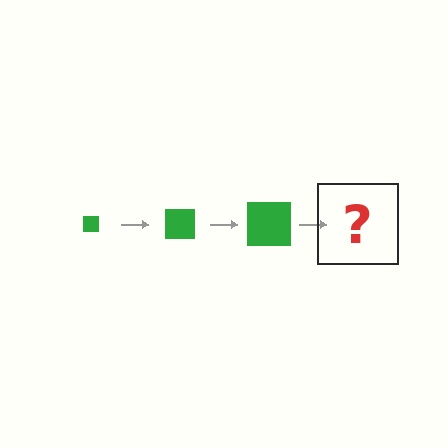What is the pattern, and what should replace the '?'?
The pattern is that the square gets progressively larger each step. The '?' should be a green square, larger than the previous one.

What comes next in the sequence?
The next element should be a green square, larger than the previous one.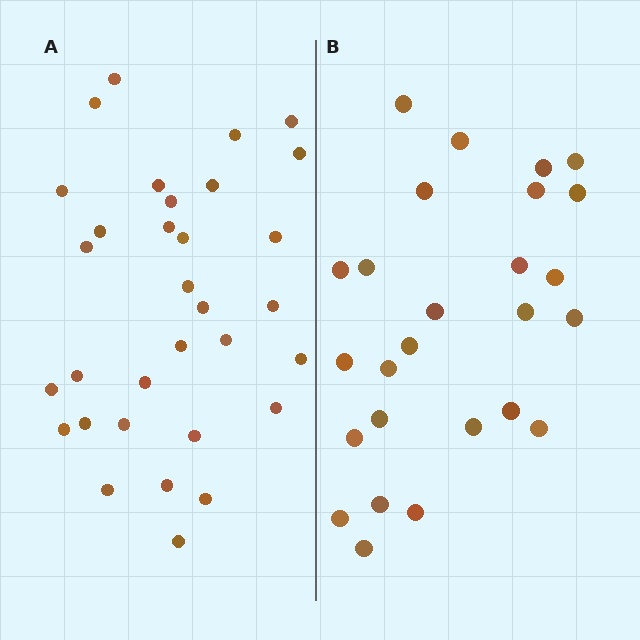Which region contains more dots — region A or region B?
Region A (the left region) has more dots.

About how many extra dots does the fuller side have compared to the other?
Region A has about 6 more dots than region B.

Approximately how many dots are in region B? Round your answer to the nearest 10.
About 30 dots. (The exact count is 26, which rounds to 30.)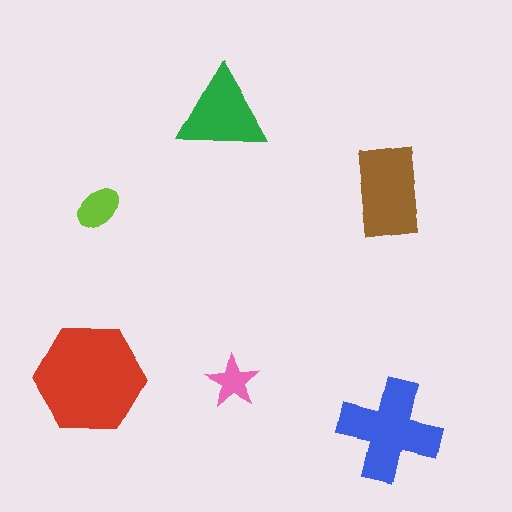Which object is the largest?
The red hexagon.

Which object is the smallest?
The pink star.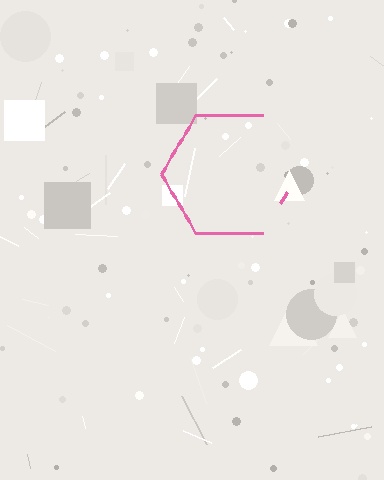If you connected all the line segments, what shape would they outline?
They would outline a hexagon.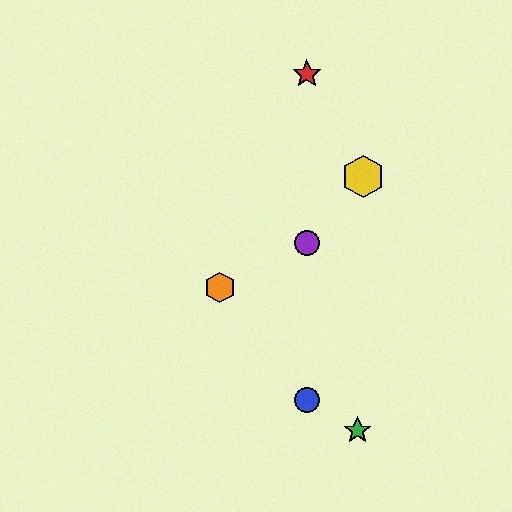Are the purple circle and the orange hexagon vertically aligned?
No, the purple circle is at x≈307 and the orange hexagon is at x≈220.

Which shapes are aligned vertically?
The red star, the blue circle, the purple circle are aligned vertically.